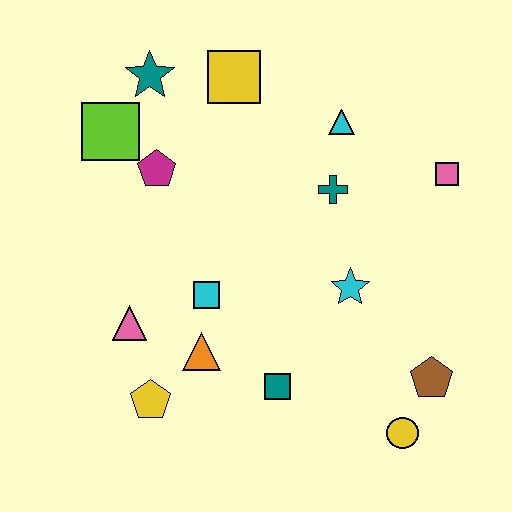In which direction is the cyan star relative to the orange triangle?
The cyan star is to the right of the orange triangle.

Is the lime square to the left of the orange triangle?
Yes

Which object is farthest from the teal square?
The teal star is farthest from the teal square.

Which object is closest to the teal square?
The orange triangle is closest to the teal square.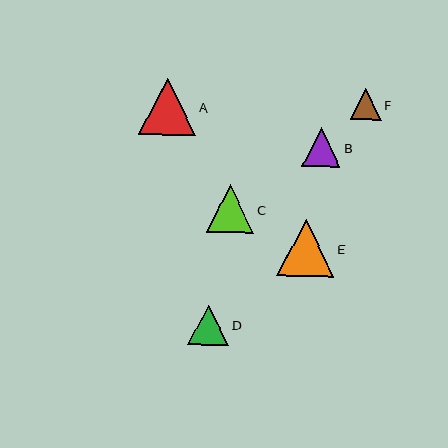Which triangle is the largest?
Triangle E is the largest with a size of approximately 58 pixels.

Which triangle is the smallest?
Triangle F is the smallest with a size of approximately 31 pixels.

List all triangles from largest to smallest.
From largest to smallest: E, A, C, D, B, F.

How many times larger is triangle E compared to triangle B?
Triangle E is approximately 1.5 times the size of triangle B.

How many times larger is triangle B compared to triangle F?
Triangle B is approximately 1.2 times the size of triangle F.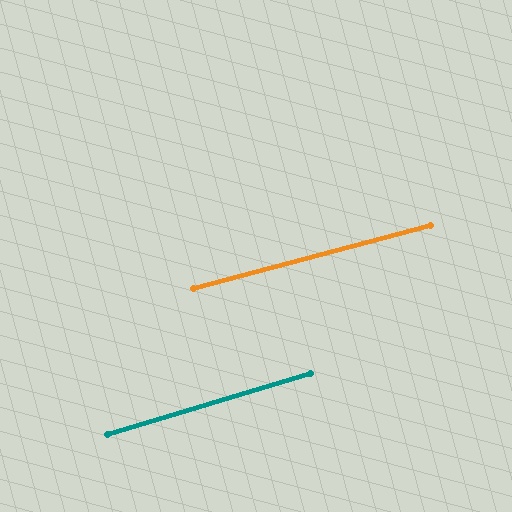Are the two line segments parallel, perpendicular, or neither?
Parallel — their directions differ by only 1.9°.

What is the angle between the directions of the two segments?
Approximately 2 degrees.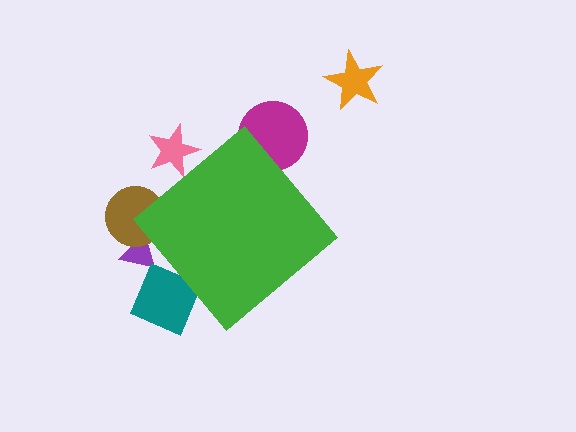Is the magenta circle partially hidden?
Yes, the magenta circle is partially hidden behind the green diamond.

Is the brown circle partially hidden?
Yes, the brown circle is partially hidden behind the green diamond.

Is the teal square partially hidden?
Yes, the teal square is partially hidden behind the green diamond.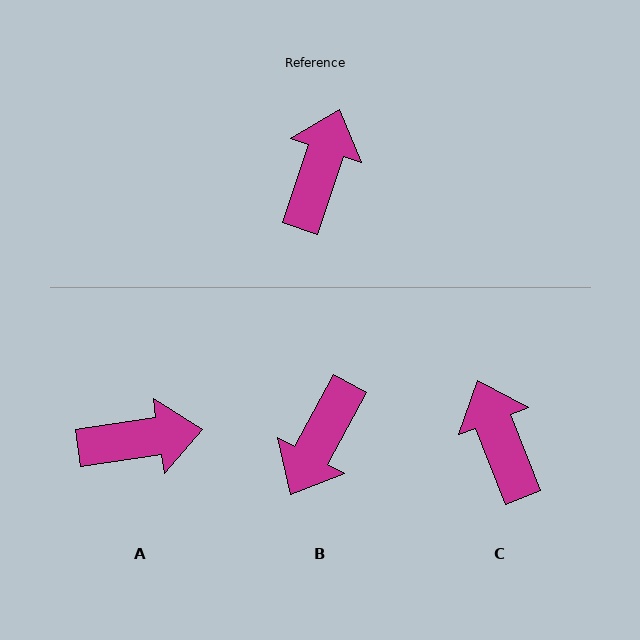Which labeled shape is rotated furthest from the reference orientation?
B, about 170 degrees away.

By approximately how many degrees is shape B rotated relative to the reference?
Approximately 170 degrees counter-clockwise.